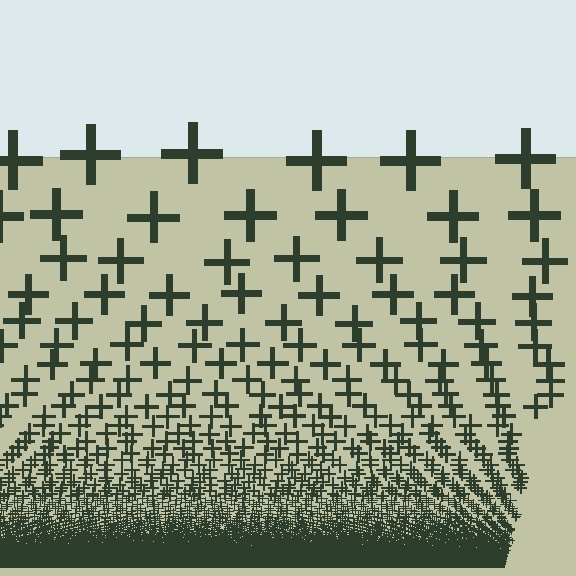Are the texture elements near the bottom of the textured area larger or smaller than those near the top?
Smaller. The gradient is inverted — elements near the bottom are smaller and denser.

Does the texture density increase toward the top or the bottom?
Density increases toward the bottom.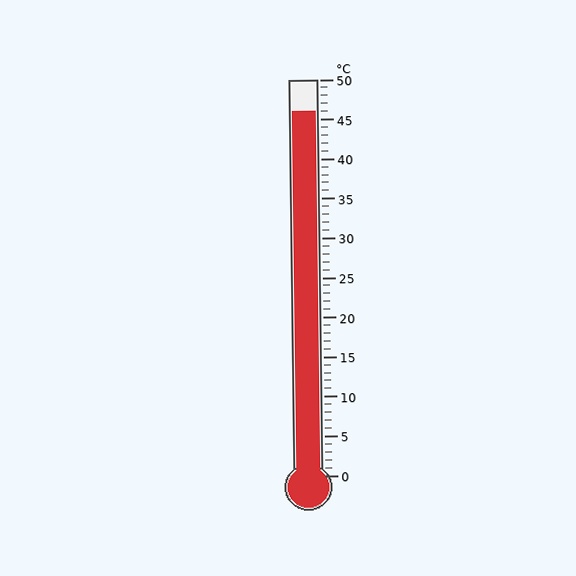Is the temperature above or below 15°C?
The temperature is above 15°C.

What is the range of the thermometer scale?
The thermometer scale ranges from 0°C to 50°C.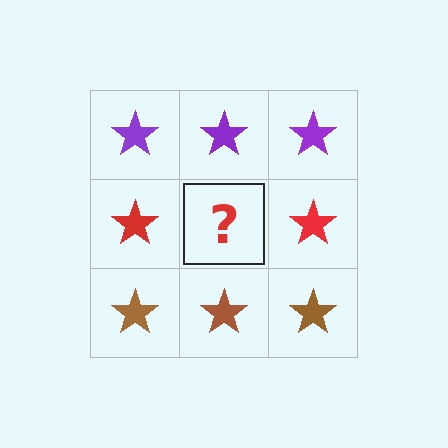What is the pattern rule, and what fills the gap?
The rule is that each row has a consistent color. The gap should be filled with a red star.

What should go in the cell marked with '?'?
The missing cell should contain a red star.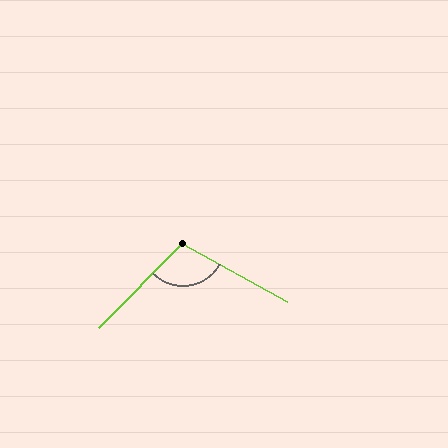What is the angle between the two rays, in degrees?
Approximately 106 degrees.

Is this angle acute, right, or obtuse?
It is obtuse.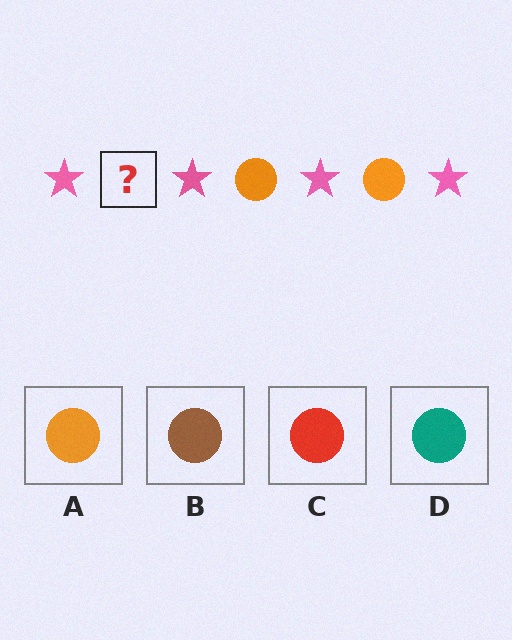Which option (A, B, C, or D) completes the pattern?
A.